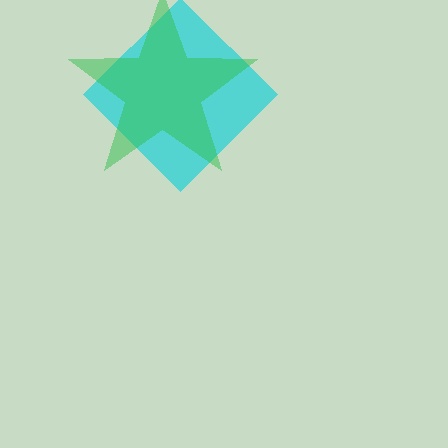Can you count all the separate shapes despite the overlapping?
Yes, there are 2 separate shapes.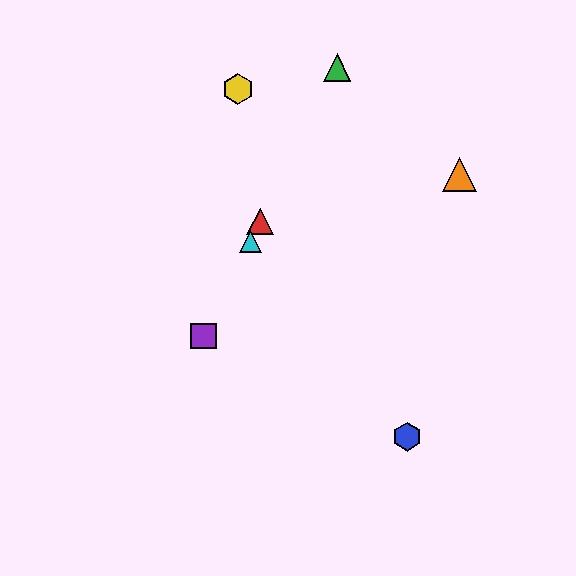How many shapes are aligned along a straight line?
4 shapes (the red triangle, the green triangle, the purple square, the cyan triangle) are aligned along a straight line.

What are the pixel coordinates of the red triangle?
The red triangle is at (260, 222).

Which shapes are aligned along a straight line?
The red triangle, the green triangle, the purple square, the cyan triangle are aligned along a straight line.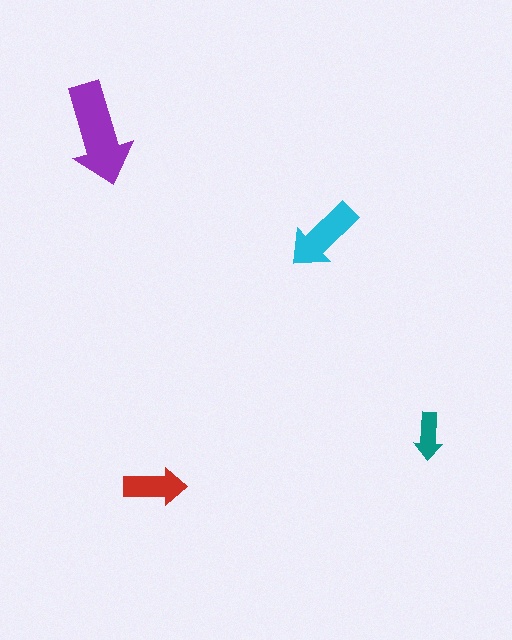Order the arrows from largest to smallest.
the purple one, the cyan one, the red one, the teal one.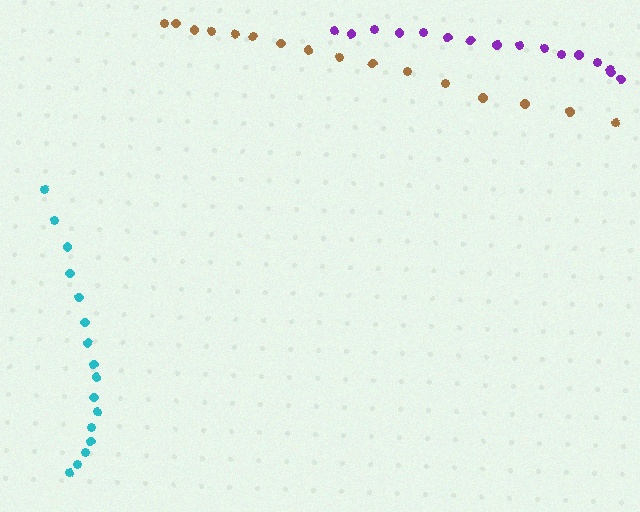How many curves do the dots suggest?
There are 3 distinct paths.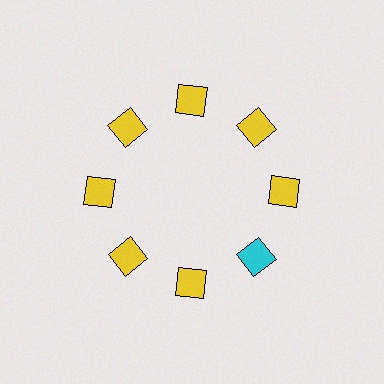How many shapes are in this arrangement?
There are 8 shapes arranged in a ring pattern.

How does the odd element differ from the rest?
It has a different color: cyan instead of yellow.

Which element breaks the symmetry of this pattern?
The cyan square at roughly the 4 o'clock position breaks the symmetry. All other shapes are yellow squares.